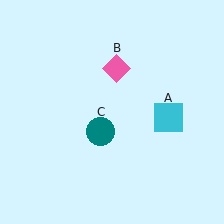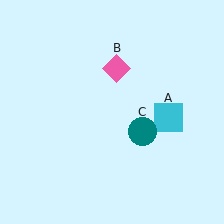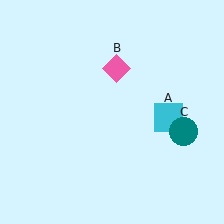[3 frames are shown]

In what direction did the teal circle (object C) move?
The teal circle (object C) moved right.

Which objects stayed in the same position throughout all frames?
Cyan square (object A) and pink diamond (object B) remained stationary.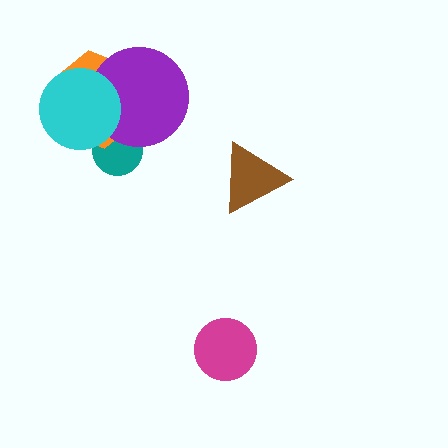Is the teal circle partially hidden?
Yes, it is partially covered by another shape.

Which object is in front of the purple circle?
The cyan circle is in front of the purple circle.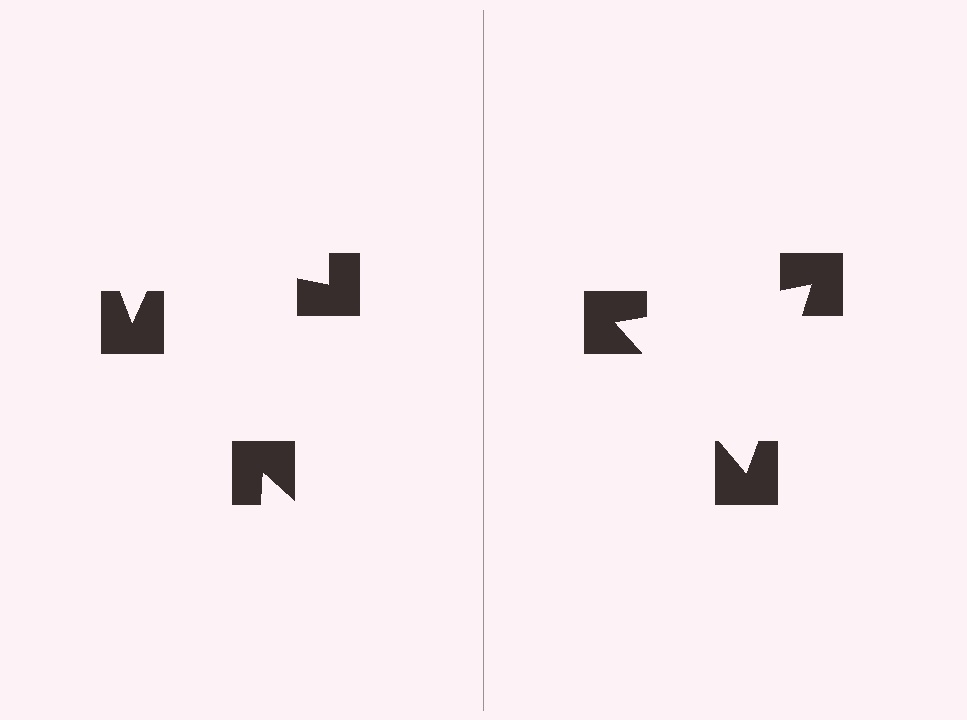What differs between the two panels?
The notched squares are positioned identically on both sides; only the wedge orientations differ. On the right they align to a triangle; on the left they are misaligned.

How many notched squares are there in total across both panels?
6 — 3 on each side.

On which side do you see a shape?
An illusory triangle appears on the right side. On the left side the wedge cuts are rotated, so no coherent shape forms.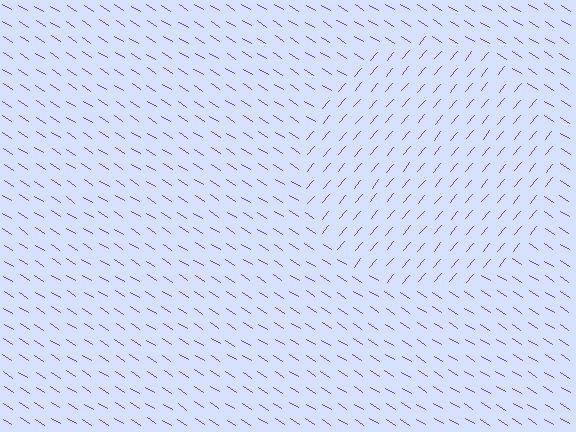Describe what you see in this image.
The image is filled with small purple line segments. A circle region in the image has lines oriented differently from the surrounding lines, creating a visible texture boundary.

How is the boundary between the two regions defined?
The boundary is defined purely by a change in line orientation (approximately 83 degrees difference). All lines are the same color and thickness.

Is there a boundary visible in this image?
Yes, there is a texture boundary formed by a change in line orientation.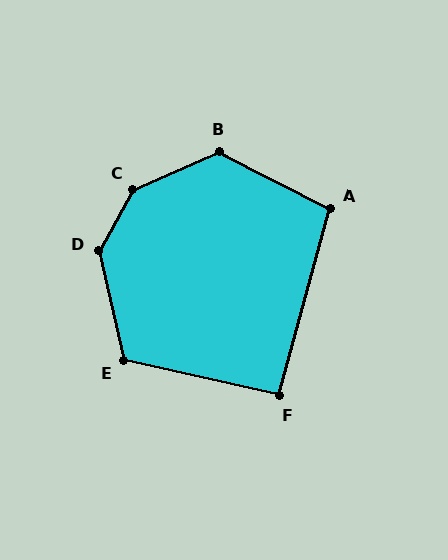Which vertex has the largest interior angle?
C, at approximately 143 degrees.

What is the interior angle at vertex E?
Approximately 116 degrees (obtuse).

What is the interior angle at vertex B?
Approximately 129 degrees (obtuse).